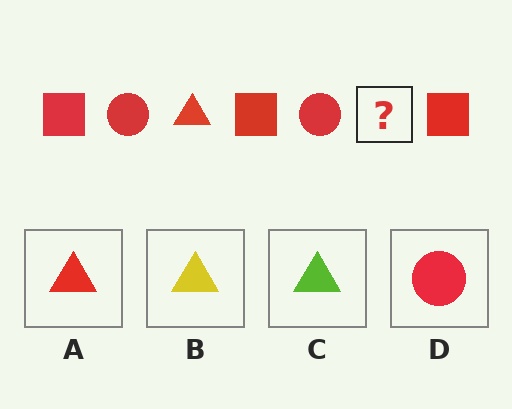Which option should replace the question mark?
Option A.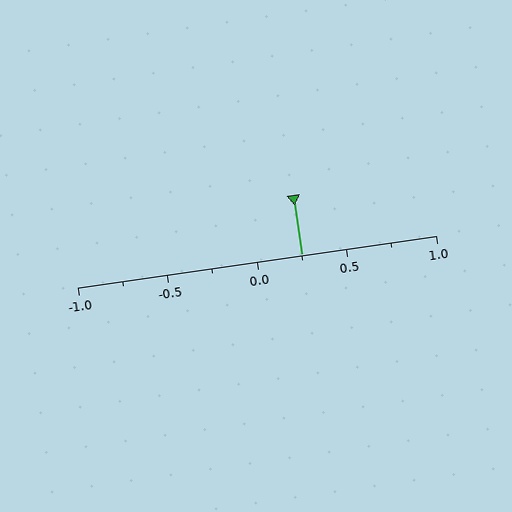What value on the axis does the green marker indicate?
The marker indicates approximately 0.25.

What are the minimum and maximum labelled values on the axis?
The axis runs from -1.0 to 1.0.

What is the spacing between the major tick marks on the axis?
The major ticks are spaced 0.5 apart.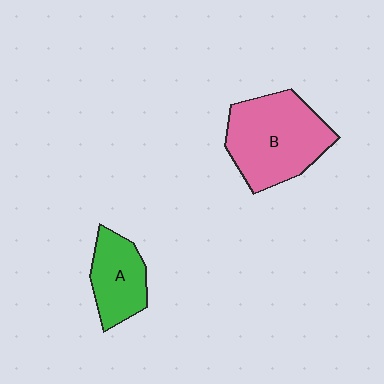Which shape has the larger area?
Shape B (pink).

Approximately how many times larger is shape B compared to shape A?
Approximately 1.8 times.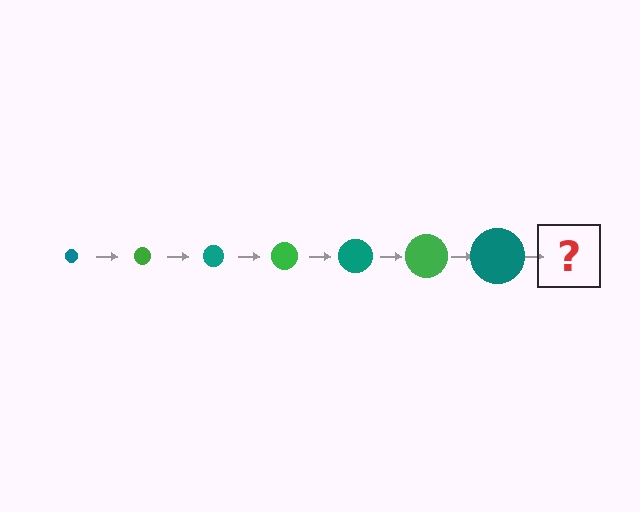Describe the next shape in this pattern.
It should be a green circle, larger than the previous one.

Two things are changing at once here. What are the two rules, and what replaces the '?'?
The two rules are that the circle grows larger each step and the color cycles through teal and green. The '?' should be a green circle, larger than the previous one.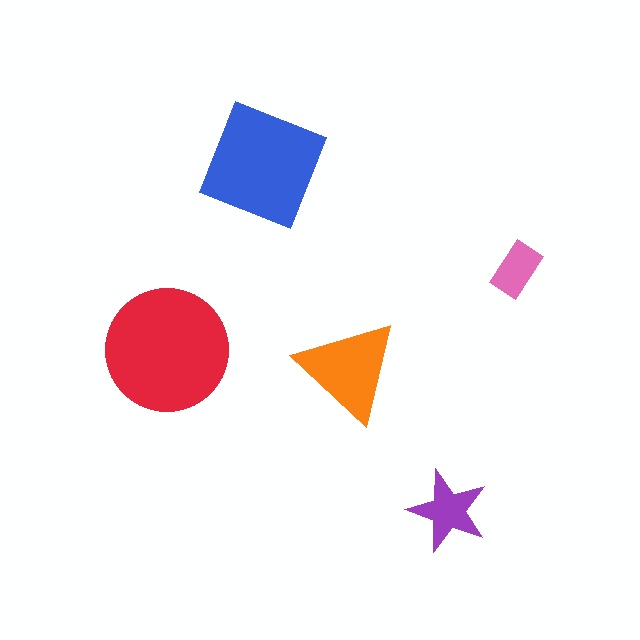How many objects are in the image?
There are 5 objects in the image.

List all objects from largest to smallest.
The red circle, the blue square, the orange triangle, the purple star, the pink rectangle.